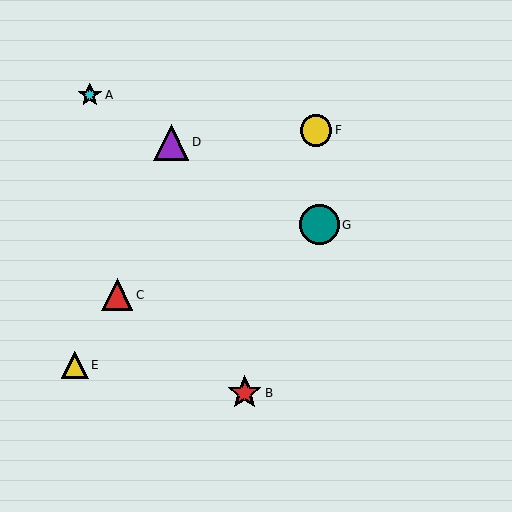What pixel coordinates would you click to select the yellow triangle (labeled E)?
Click at (75, 365) to select the yellow triangle E.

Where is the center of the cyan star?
The center of the cyan star is at (90, 95).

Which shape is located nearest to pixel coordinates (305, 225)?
The teal circle (labeled G) at (319, 225) is nearest to that location.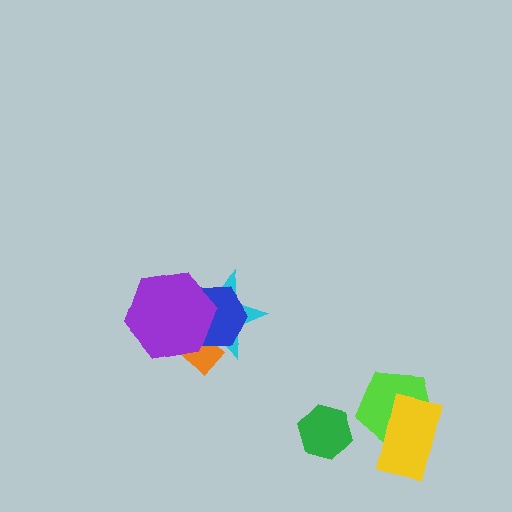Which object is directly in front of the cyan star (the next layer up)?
The blue hexagon is directly in front of the cyan star.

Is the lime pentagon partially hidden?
Yes, it is partially covered by another shape.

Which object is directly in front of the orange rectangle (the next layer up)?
The cyan star is directly in front of the orange rectangle.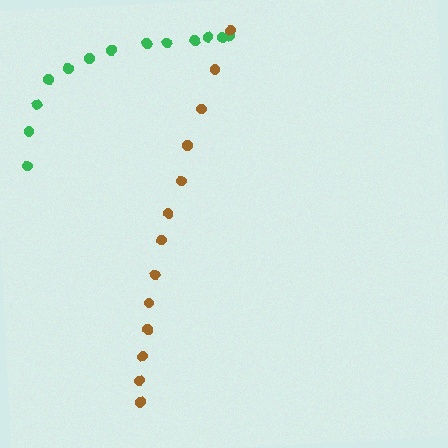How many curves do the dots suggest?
There are 2 distinct paths.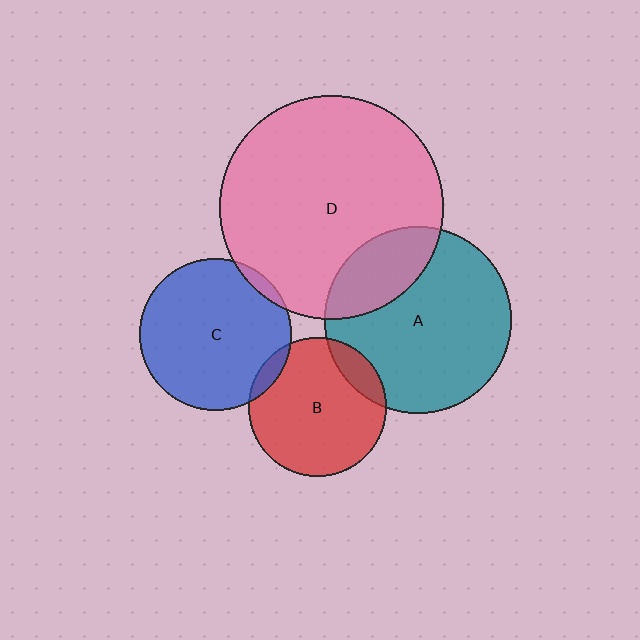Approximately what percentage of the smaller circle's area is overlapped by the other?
Approximately 10%.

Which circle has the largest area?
Circle D (pink).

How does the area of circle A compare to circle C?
Approximately 1.5 times.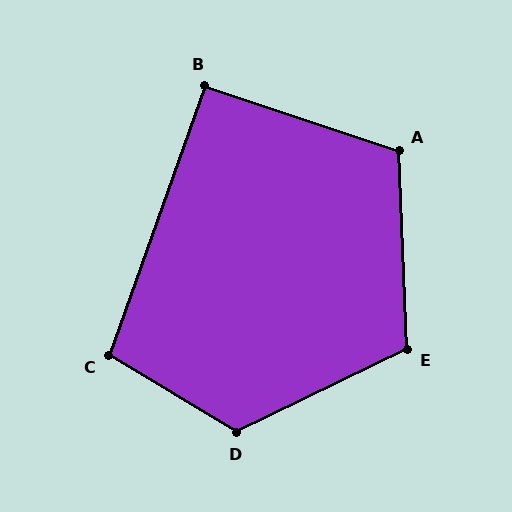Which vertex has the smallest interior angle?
B, at approximately 91 degrees.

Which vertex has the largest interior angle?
D, at approximately 123 degrees.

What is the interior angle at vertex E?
Approximately 114 degrees (obtuse).